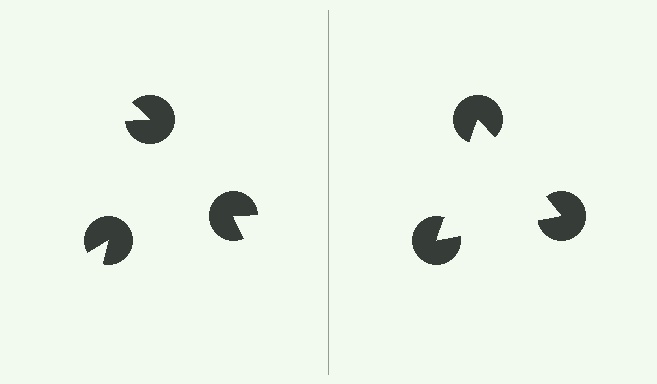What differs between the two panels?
The pac-man discs are positioned identically on both sides; only the wedge orientations differ. On the right they align to a triangle; on the left they are misaligned.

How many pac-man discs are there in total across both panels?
6 — 3 on each side.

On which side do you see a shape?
An illusory triangle appears on the right side. On the left side the wedge cuts are rotated, so no coherent shape forms.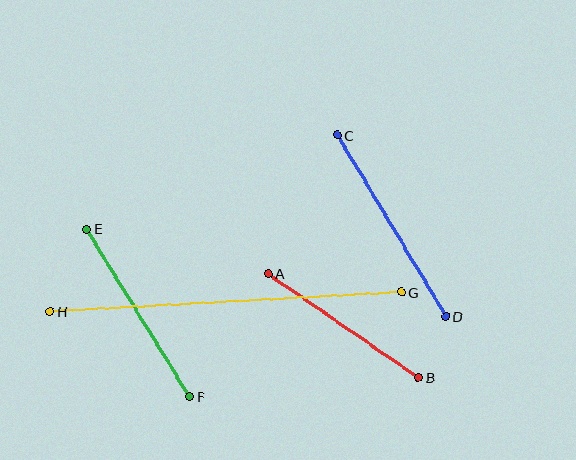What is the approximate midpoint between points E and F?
The midpoint is at approximately (138, 313) pixels.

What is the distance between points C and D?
The distance is approximately 211 pixels.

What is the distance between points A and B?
The distance is approximately 183 pixels.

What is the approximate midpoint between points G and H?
The midpoint is at approximately (226, 302) pixels.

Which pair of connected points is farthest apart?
Points G and H are farthest apart.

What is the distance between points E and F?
The distance is approximately 197 pixels.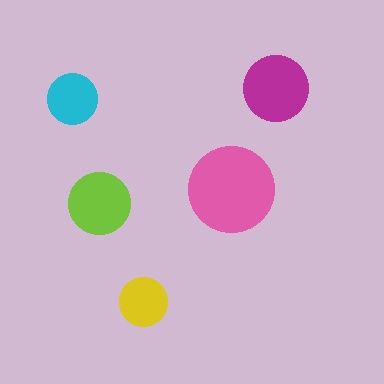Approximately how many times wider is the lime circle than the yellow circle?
About 1.5 times wider.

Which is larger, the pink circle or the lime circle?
The pink one.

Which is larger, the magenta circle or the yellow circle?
The magenta one.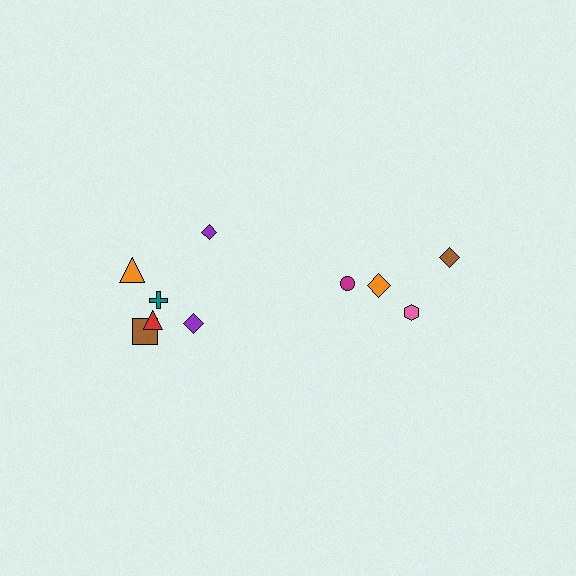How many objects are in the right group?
There are 4 objects.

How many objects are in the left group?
There are 7 objects.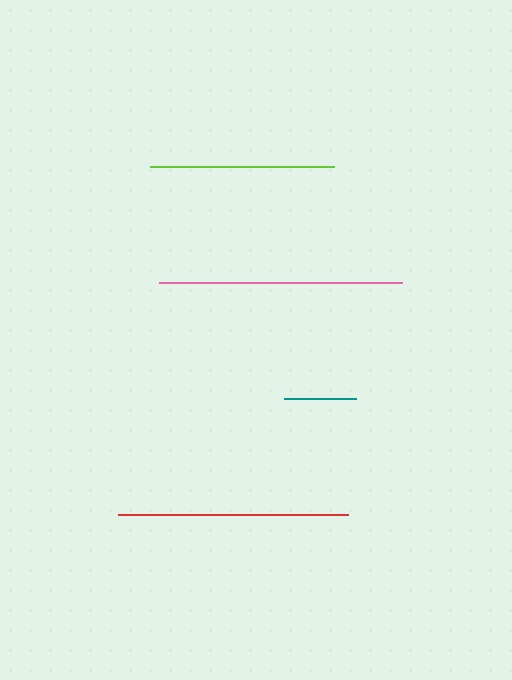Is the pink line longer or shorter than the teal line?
The pink line is longer than the teal line.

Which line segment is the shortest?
The teal line is the shortest at approximately 72 pixels.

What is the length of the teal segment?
The teal segment is approximately 72 pixels long.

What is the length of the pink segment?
The pink segment is approximately 243 pixels long.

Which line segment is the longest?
The pink line is the longest at approximately 243 pixels.